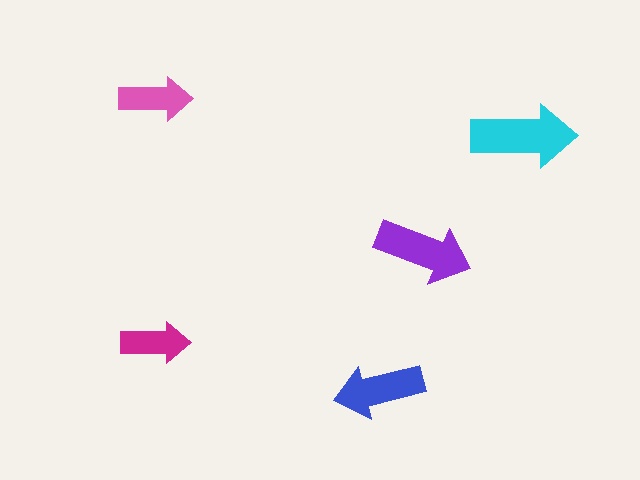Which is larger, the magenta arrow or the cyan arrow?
The cyan one.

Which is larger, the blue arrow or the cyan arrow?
The cyan one.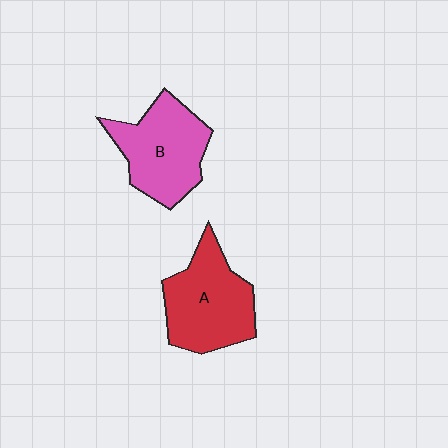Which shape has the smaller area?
Shape B (pink).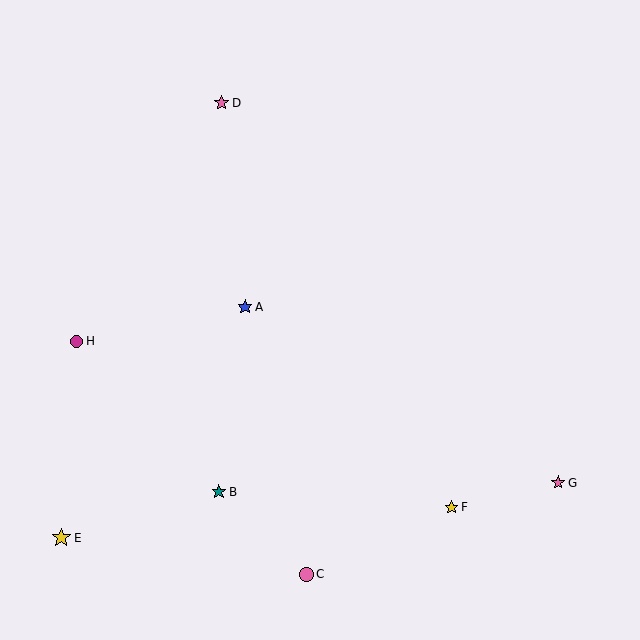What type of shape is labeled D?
Shape D is a pink star.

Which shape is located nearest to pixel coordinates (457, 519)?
The yellow star (labeled F) at (452, 507) is nearest to that location.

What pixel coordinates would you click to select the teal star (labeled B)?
Click at (219, 492) to select the teal star B.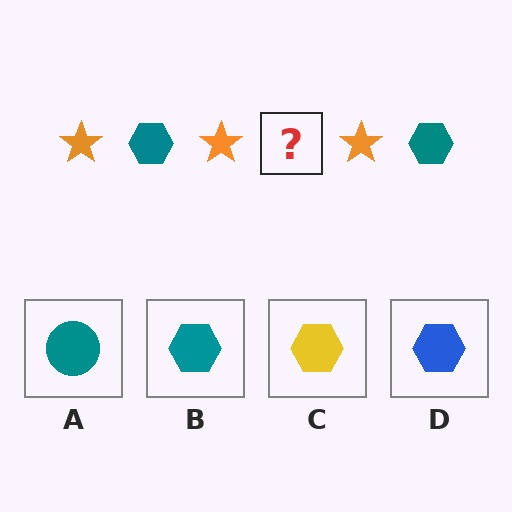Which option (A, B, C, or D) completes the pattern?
B.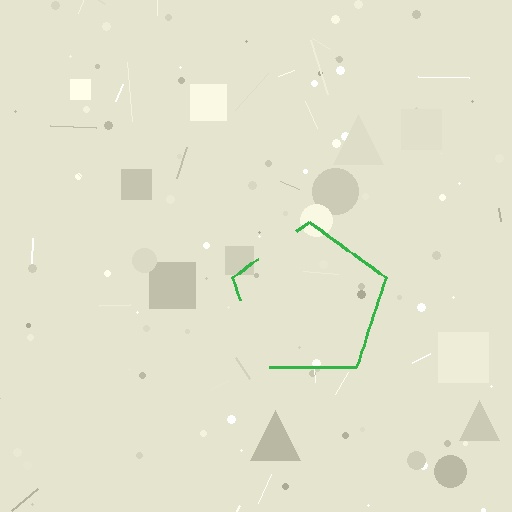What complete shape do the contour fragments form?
The contour fragments form a pentagon.